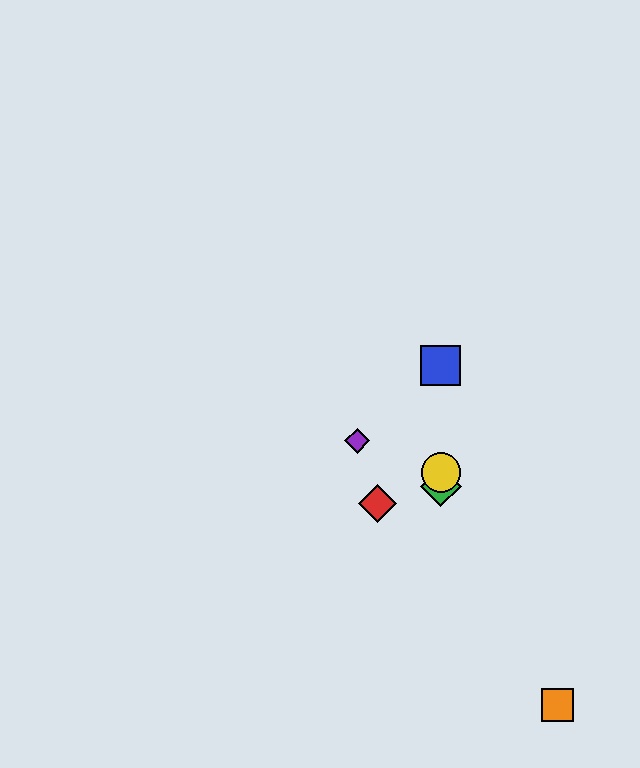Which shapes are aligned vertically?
The blue square, the green diamond, the yellow circle are aligned vertically.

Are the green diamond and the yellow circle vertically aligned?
Yes, both are at x≈441.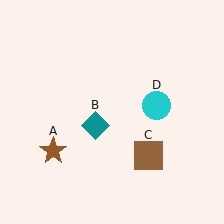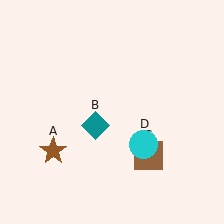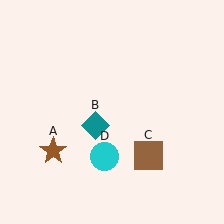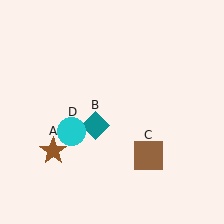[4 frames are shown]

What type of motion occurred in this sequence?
The cyan circle (object D) rotated clockwise around the center of the scene.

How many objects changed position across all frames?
1 object changed position: cyan circle (object D).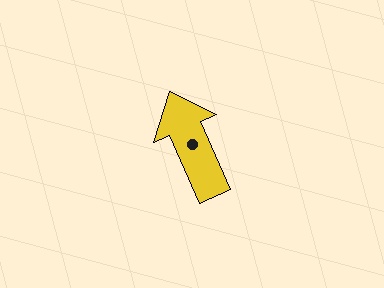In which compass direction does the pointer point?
Northwest.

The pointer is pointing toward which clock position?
Roughly 11 o'clock.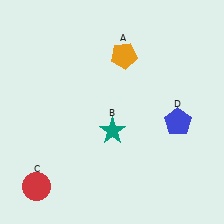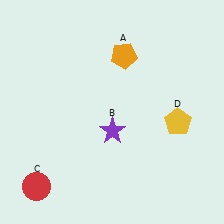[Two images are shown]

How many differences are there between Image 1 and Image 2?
There are 2 differences between the two images.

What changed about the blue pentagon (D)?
In Image 1, D is blue. In Image 2, it changed to yellow.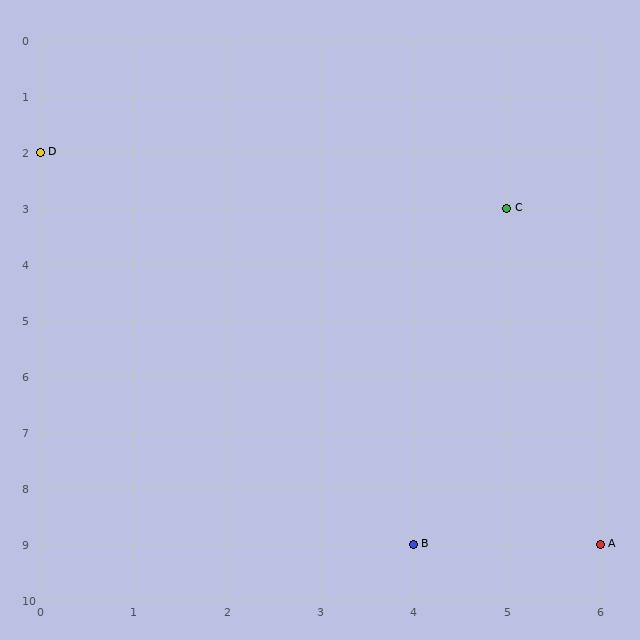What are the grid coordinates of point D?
Point D is at grid coordinates (0, 2).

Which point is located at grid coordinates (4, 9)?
Point B is at (4, 9).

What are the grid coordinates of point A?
Point A is at grid coordinates (6, 9).